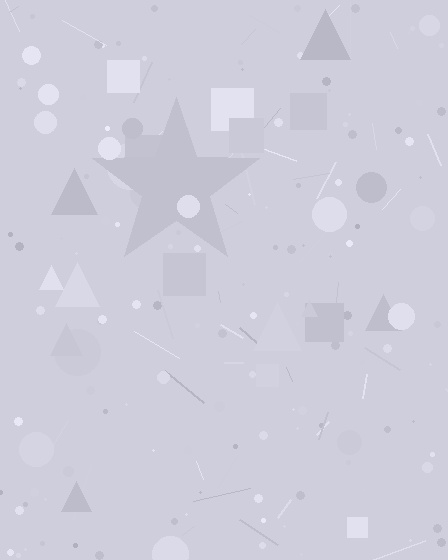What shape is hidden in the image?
A star is hidden in the image.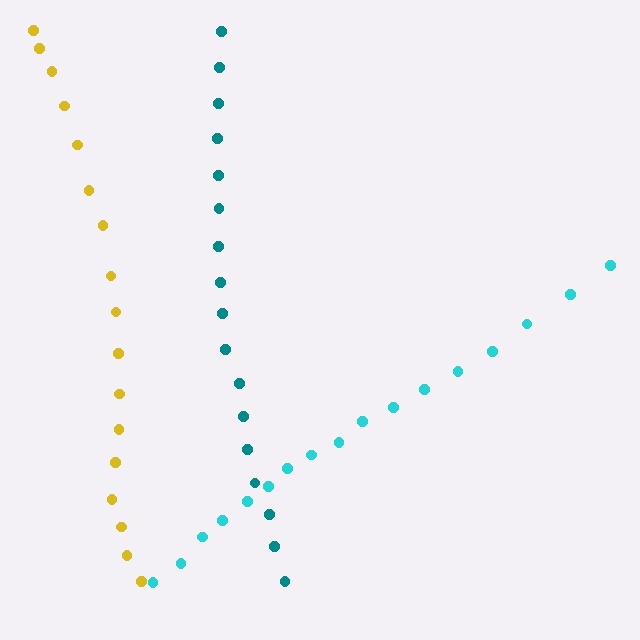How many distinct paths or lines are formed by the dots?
There are 3 distinct paths.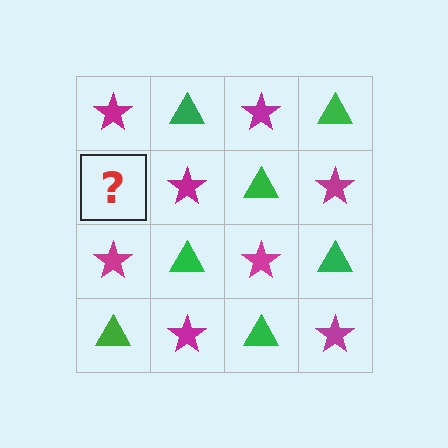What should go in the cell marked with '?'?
The missing cell should contain a green triangle.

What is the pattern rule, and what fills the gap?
The rule is that it alternates magenta star and green triangle in a checkerboard pattern. The gap should be filled with a green triangle.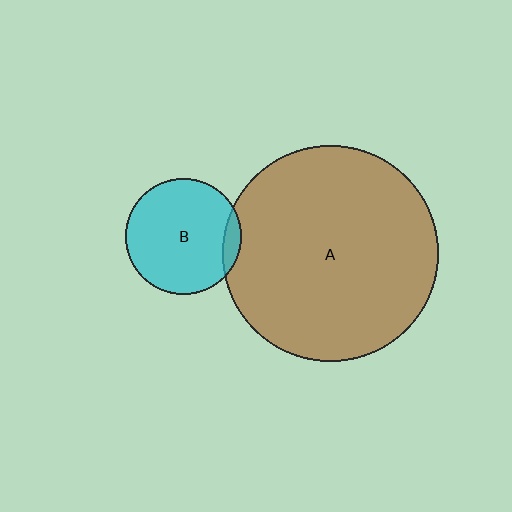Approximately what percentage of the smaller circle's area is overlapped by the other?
Approximately 10%.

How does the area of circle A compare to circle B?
Approximately 3.5 times.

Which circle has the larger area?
Circle A (brown).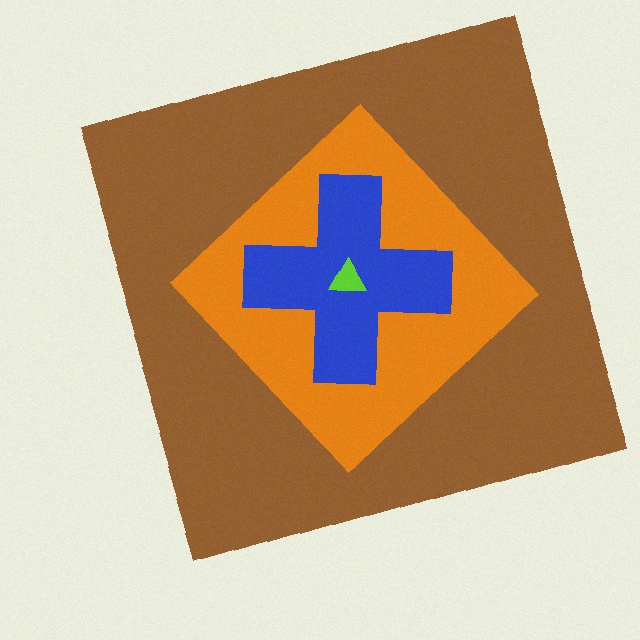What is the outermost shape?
The brown square.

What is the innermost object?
The lime triangle.